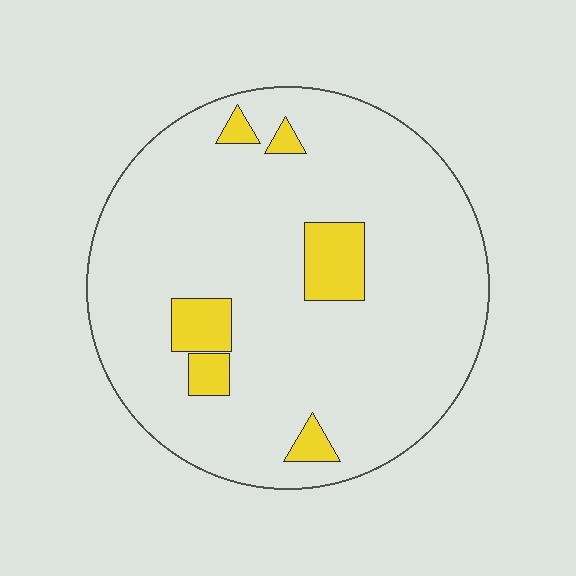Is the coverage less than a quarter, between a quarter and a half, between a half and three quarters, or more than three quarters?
Less than a quarter.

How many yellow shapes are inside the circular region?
6.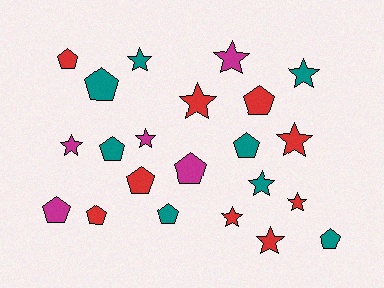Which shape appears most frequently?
Pentagon, with 11 objects.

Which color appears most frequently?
Red, with 9 objects.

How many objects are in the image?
There are 22 objects.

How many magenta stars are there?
There are 3 magenta stars.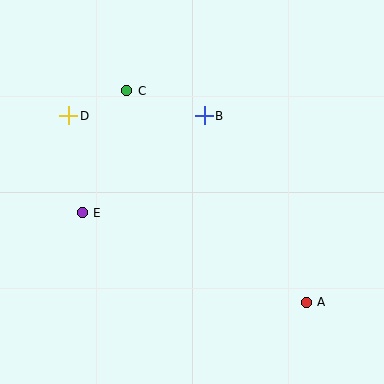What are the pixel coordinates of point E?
Point E is at (82, 213).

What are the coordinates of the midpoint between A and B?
The midpoint between A and B is at (255, 209).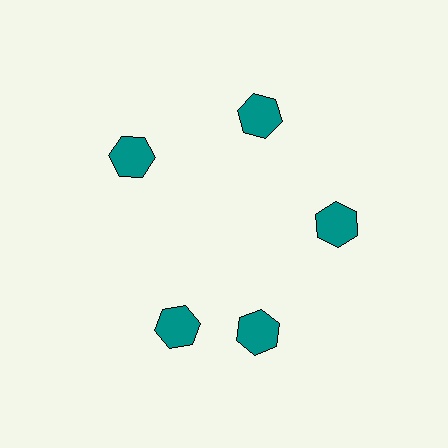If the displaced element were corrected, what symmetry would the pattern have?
It would have 5-fold rotational symmetry — the pattern would map onto itself every 72 degrees.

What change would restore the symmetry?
The symmetry would be restored by rotating it back into even spacing with its neighbors so that all 5 hexagons sit at equal angles and equal distance from the center.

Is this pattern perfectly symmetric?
No. The 5 teal hexagons are arranged in a ring, but one element near the 8 o'clock position is rotated out of alignment along the ring, breaking the 5-fold rotational symmetry.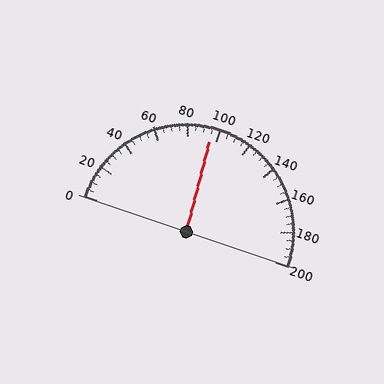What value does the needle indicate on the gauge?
The needle indicates approximately 95.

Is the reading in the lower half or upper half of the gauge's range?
The reading is in the lower half of the range (0 to 200).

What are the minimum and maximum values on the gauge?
The gauge ranges from 0 to 200.